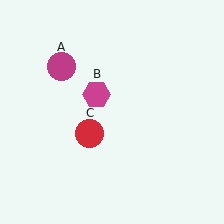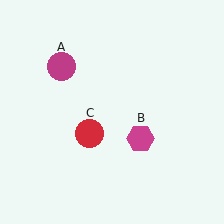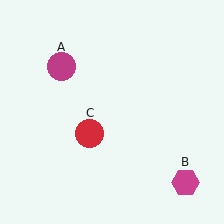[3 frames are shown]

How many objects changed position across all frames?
1 object changed position: magenta hexagon (object B).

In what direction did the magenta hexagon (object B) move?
The magenta hexagon (object B) moved down and to the right.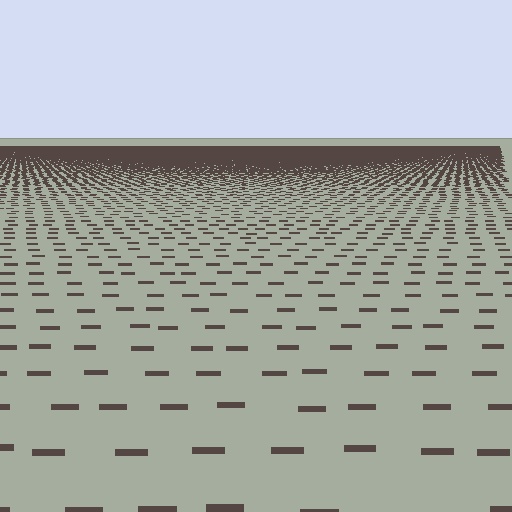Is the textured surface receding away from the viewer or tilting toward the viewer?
The surface is receding away from the viewer. Texture elements get smaller and denser toward the top.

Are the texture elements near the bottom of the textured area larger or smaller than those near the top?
Larger. Near the bottom, elements are closer to the viewer and appear at a bigger on-screen size.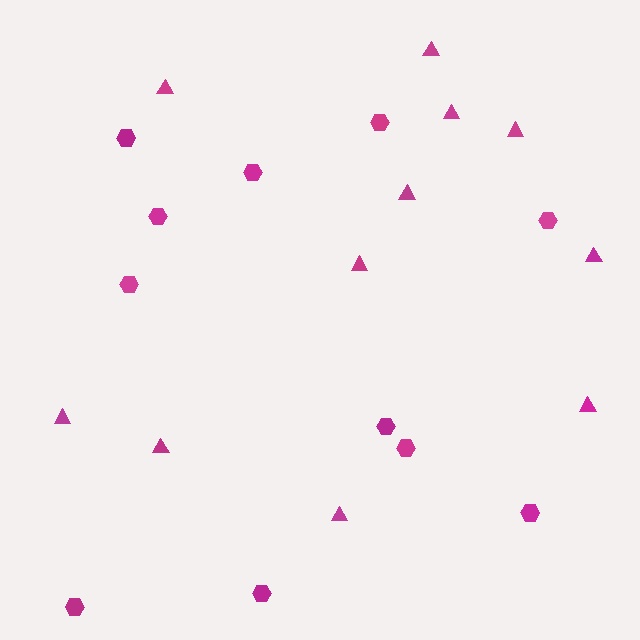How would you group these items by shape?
There are 2 groups: one group of hexagons (11) and one group of triangles (11).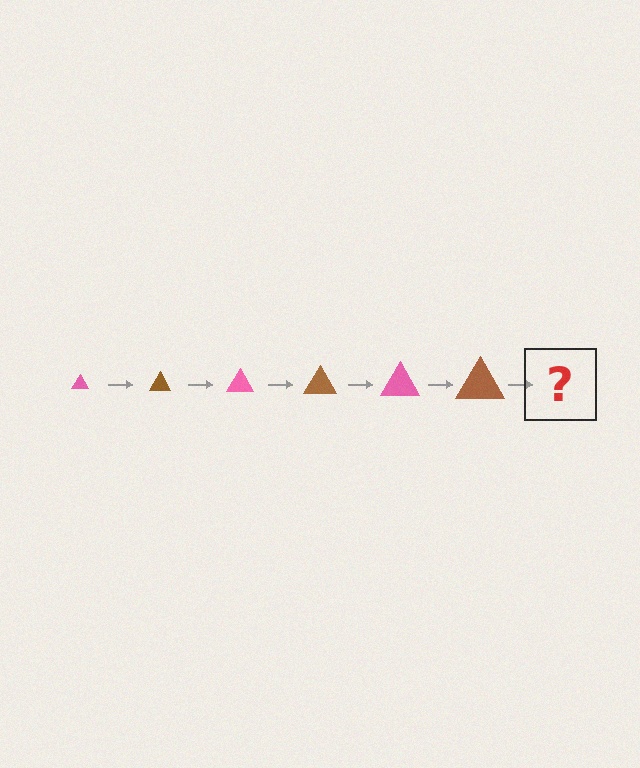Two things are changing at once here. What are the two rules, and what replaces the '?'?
The two rules are that the triangle grows larger each step and the color cycles through pink and brown. The '?' should be a pink triangle, larger than the previous one.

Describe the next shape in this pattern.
It should be a pink triangle, larger than the previous one.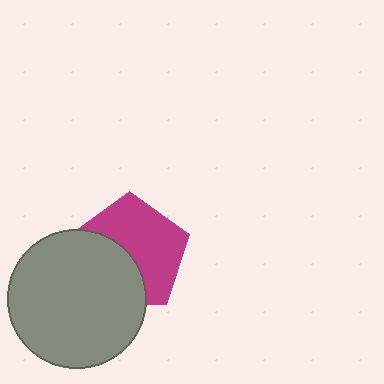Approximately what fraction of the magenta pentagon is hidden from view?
Roughly 42% of the magenta pentagon is hidden behind the gray circle.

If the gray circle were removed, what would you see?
You would see the complete magenta pentagon.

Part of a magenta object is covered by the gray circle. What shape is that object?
It is a pentagon.